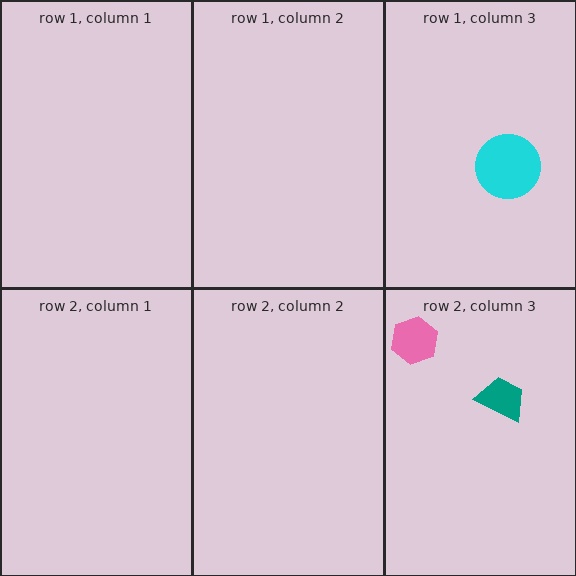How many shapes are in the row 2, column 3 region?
2.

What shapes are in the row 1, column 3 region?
The cyan circle.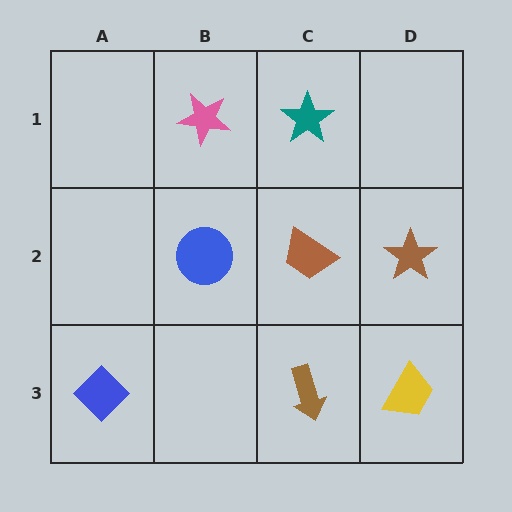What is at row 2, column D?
A brown star.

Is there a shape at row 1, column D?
No, that cell is empty.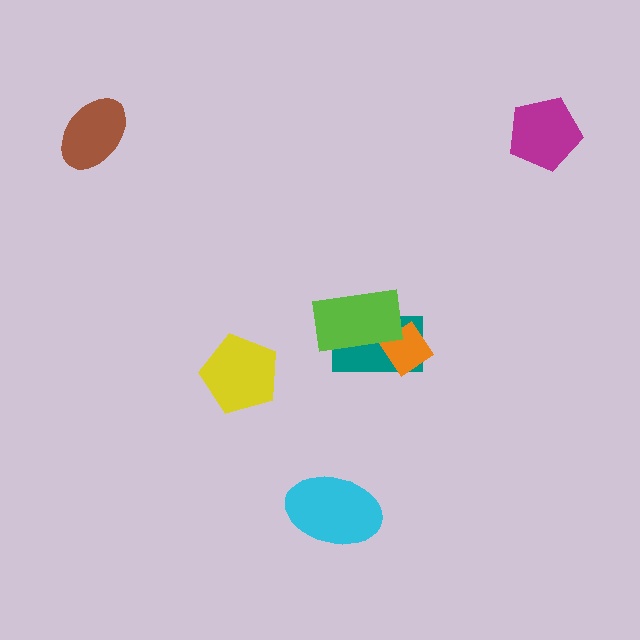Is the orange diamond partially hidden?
Yes, it is partially covered by another shape.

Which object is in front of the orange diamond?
The lime rectangle is in front of the orange diamond.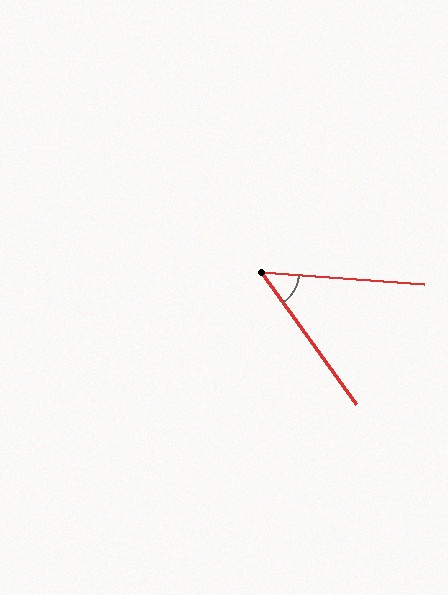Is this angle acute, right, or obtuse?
It is acute.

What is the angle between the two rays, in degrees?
Approximately 50 degrees.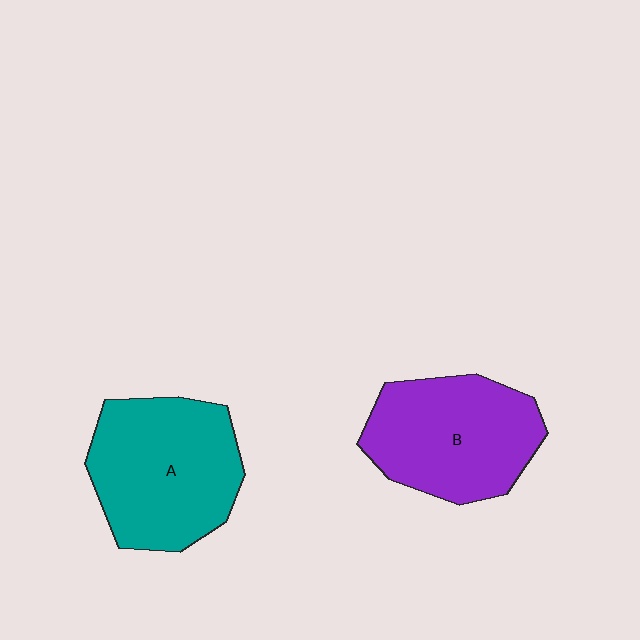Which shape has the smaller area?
Shape B (purple).